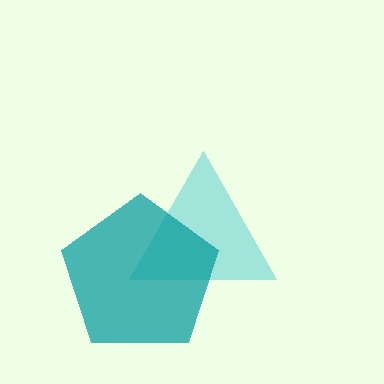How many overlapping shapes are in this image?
There are 2 overlapping shapes in the image.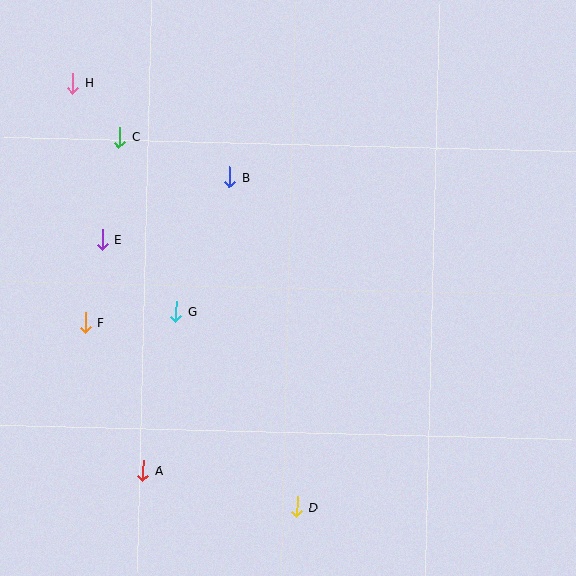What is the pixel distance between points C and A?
The distance between C and A is 334 pixels.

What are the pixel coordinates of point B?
Point B is at (229, 177).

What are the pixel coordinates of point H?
Point H is at (73, 83).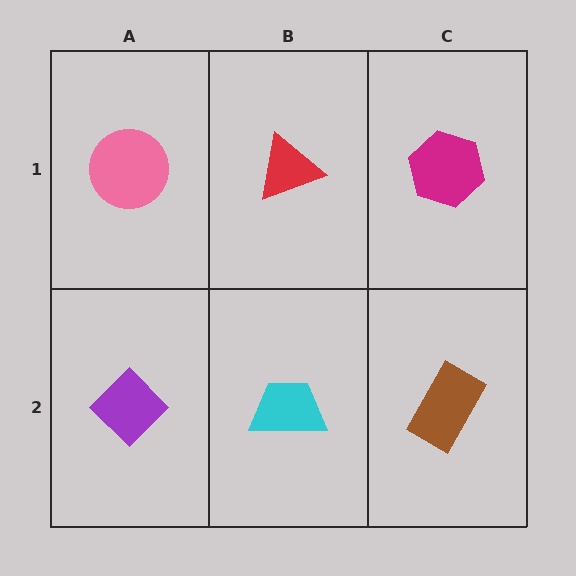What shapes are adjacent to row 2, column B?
A red triangle (row 1, column B), a purple diamond (row 2, column A), a brown rectangle (row 2, column C).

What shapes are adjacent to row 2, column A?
A pink circle (row 1, column A), a cyan trapezoid (row 2, column B).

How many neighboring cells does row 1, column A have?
2.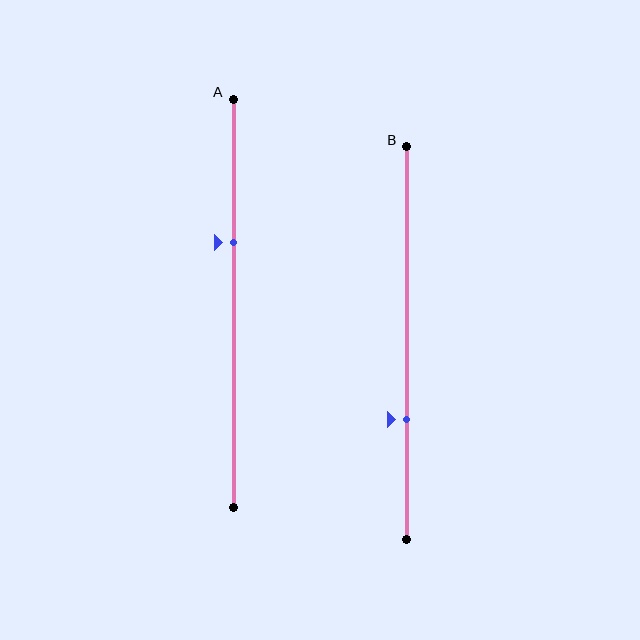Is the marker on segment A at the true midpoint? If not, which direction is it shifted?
No, the marker on segment A is shifted upward by about 15% of the segment length.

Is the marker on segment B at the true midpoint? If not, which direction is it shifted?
No, the marker on segment B is shifted downward by about 19% of the segment length.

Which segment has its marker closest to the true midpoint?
Segment A has its marker closest to the true midpoint.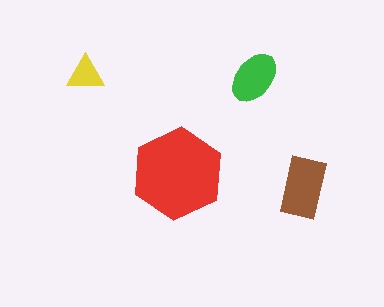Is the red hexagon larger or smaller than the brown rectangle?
Larger.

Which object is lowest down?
The brown rectangle is bottommost.